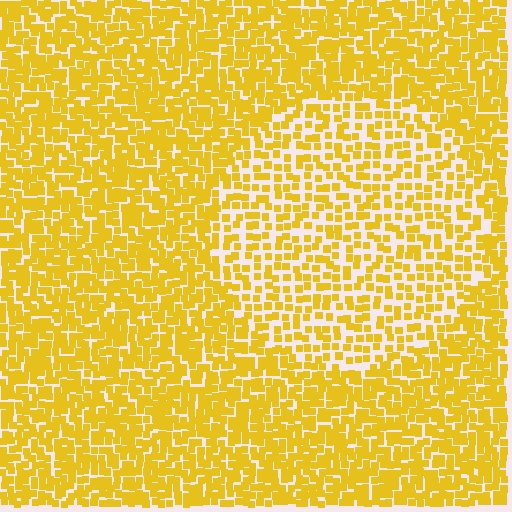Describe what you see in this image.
The image contains small yellow elements arranged at two different densities. A circle-shaped region is visible where the elements are less densely packed than the surrounding area.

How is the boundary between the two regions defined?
The boundary is defined by a change in element density (approximately 1.8x ratio). All elements are the same color, size, and shape.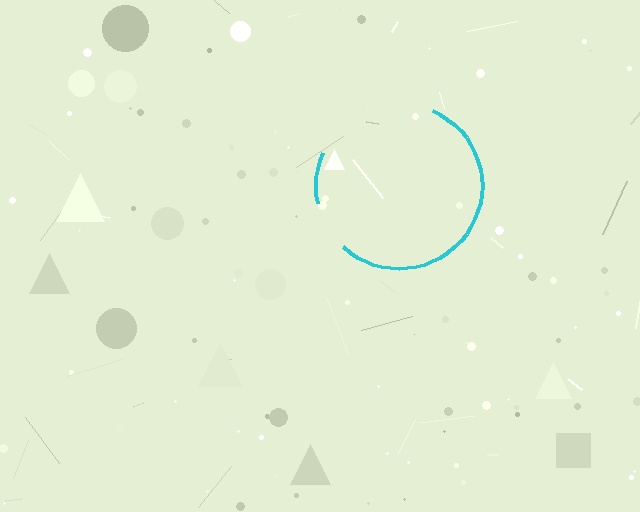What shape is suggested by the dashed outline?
The dashed outline suggests a circle.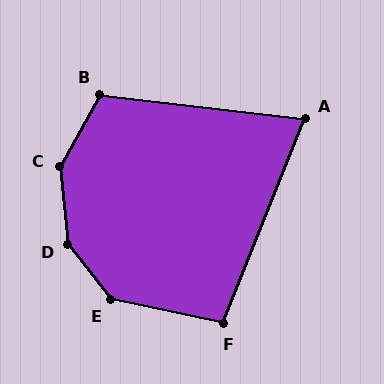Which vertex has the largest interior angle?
D, at approximately 148 degrees.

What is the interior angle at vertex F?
Approximately 100 degrees (obtuse).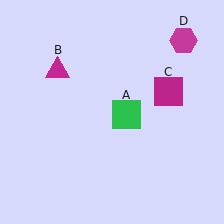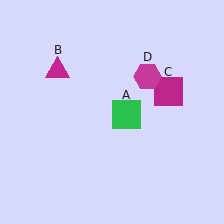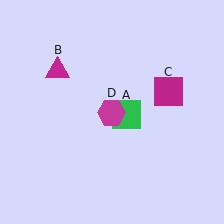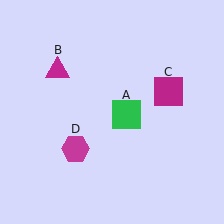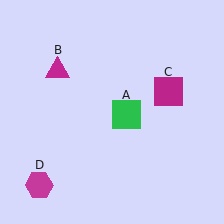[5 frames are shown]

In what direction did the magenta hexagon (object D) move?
The magenta hexagon (object D) moved down and to the left.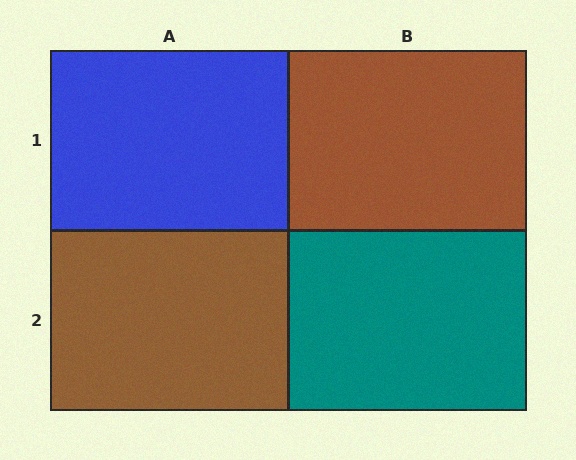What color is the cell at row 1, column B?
Brown.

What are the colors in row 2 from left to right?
Brown, teal.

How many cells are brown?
2 cells are brown.